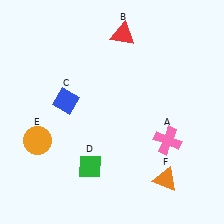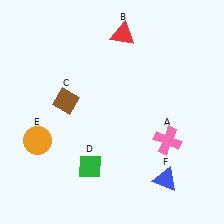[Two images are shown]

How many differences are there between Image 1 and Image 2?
There are 2 differences between the two images.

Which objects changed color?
C changed from blue to brown. F changed from orange to blue.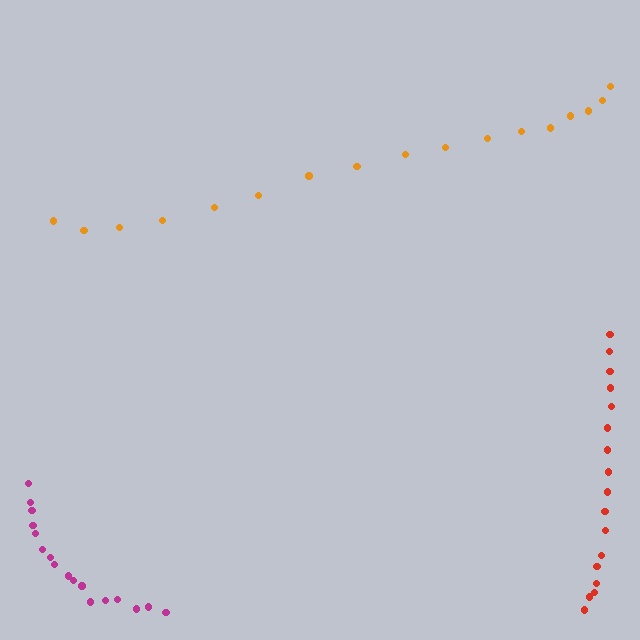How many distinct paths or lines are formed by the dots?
There are 3 distinct paths.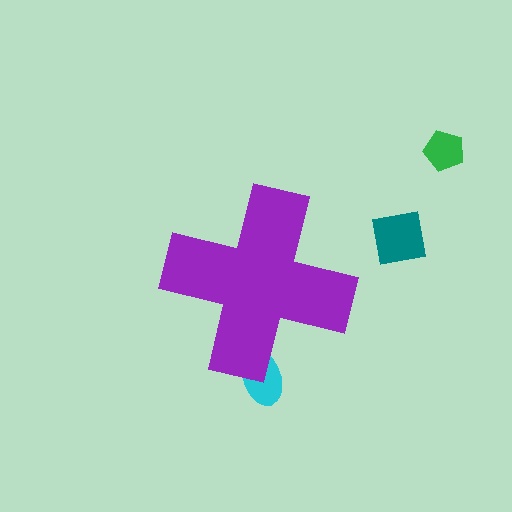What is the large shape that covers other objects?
A purple cross.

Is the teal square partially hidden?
No, the teal square is fully visible.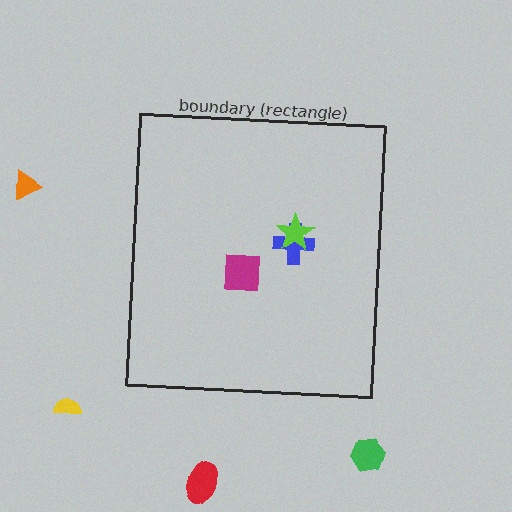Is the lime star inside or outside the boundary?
Inside.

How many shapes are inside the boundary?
3 inside, 4 outside.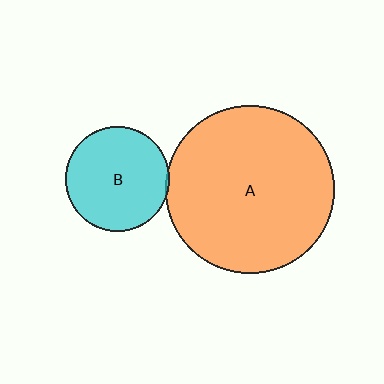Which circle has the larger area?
Circle A (orange).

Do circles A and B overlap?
Yes.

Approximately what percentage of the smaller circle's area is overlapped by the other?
Approximately 5%.